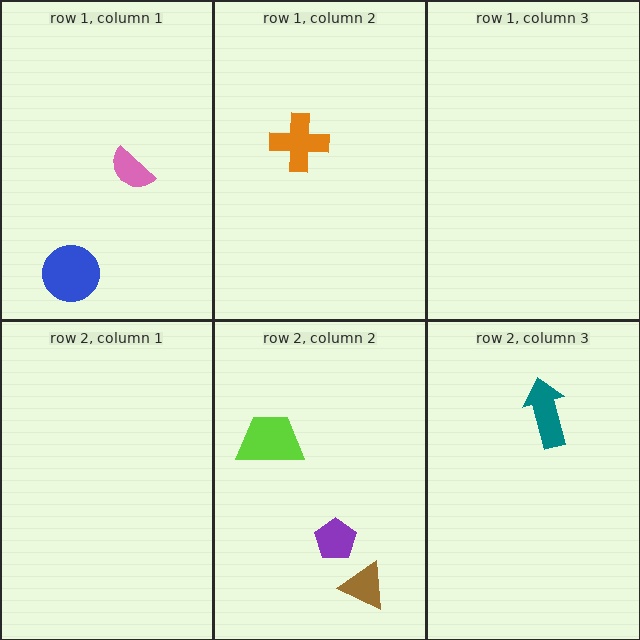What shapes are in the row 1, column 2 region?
The orange cross.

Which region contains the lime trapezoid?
The row 2, column 2 region.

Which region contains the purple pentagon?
The row 2, column 2 region.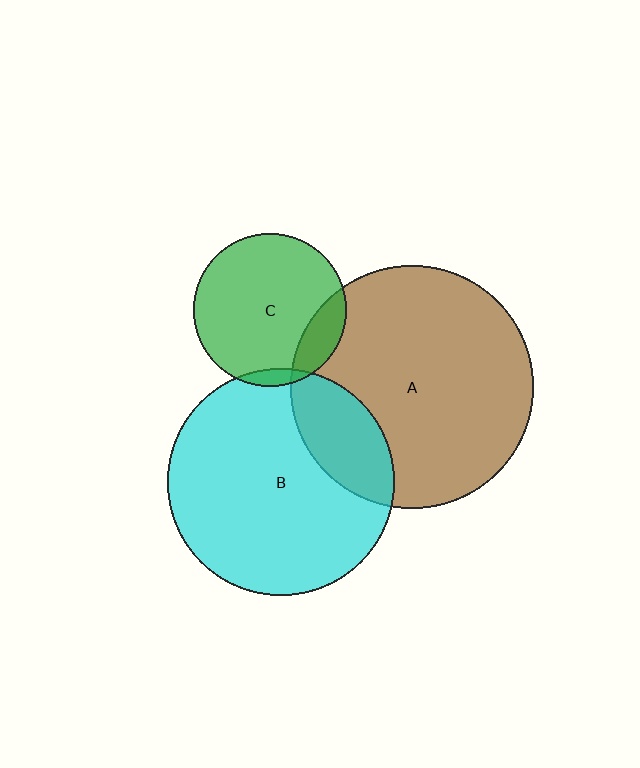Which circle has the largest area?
Circle A (brown).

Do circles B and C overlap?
Yes.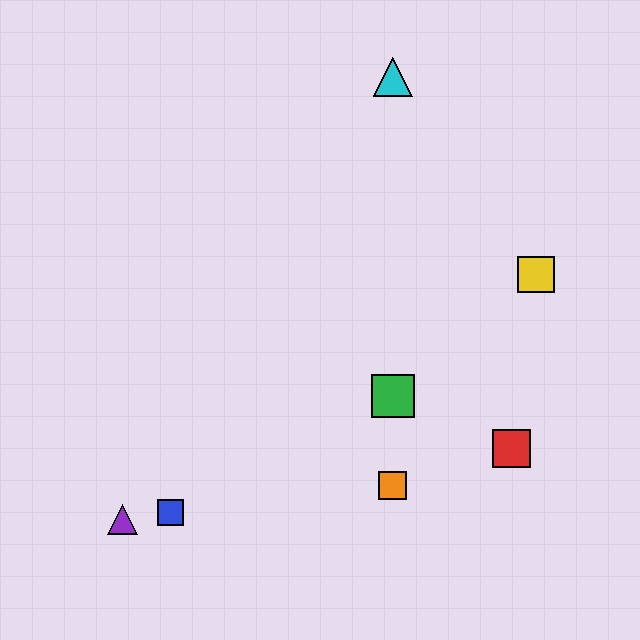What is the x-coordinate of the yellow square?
The yellow square is at x≈536.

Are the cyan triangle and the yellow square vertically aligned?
No, the cyan triangle is at x≈393 and the yellow square is at x≈536.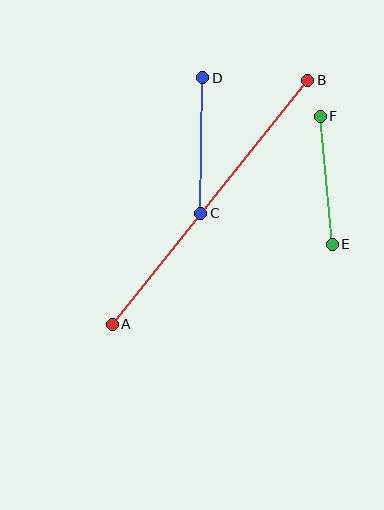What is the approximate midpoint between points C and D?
The midpoint is at approximately (202, 145) pixels.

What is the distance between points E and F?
The distance is approximately 129 pixels.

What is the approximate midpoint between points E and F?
The midpoint is at approximately (326, 180) pixels.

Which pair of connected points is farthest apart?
Points A and B are farthest apart.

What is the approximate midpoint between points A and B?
The midpoint is at approximately (210, 202) pixels.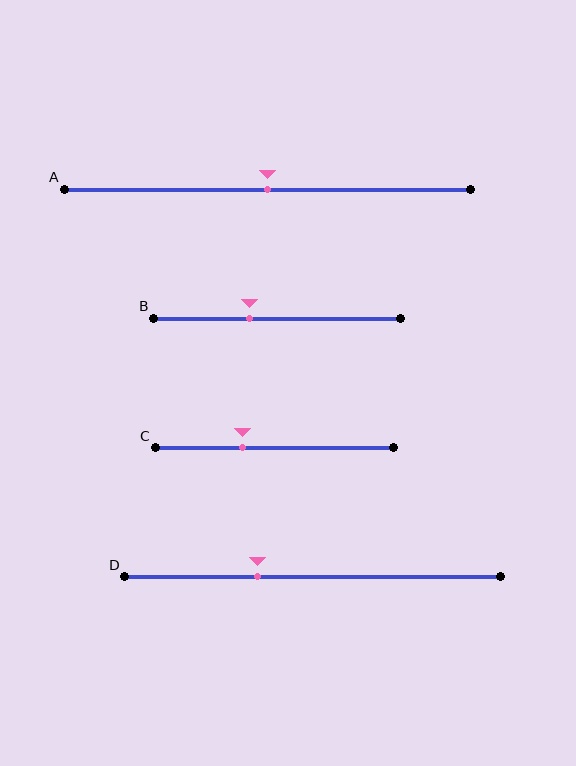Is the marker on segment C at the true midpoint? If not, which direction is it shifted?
No, the marker on segment C is shifted to the left by about 13% of the segment length.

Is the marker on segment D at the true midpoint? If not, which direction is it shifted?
No, the marker on segment D is shifted to the left by about 14% of the segment length.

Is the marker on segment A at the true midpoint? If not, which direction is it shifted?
Yes, the marker on segment A is at the true midpoint.